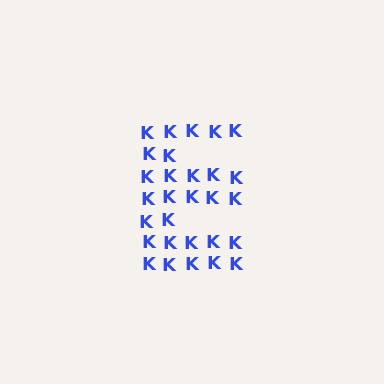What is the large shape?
The large shape is the letter E.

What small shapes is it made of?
It is made of small letter K's.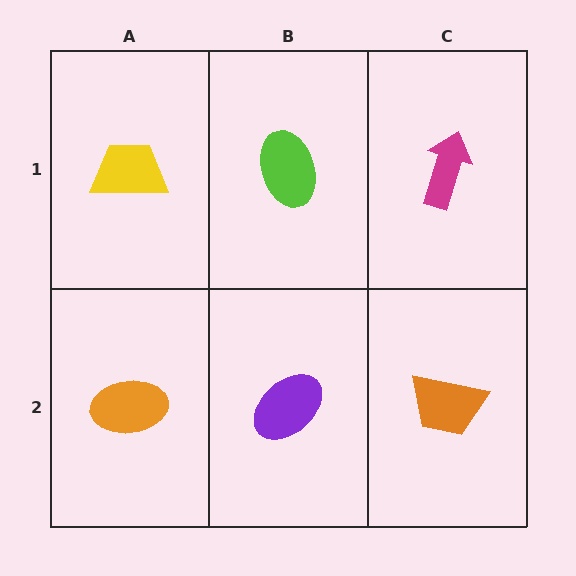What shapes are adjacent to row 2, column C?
A magenta arrow (row 1, column C), a purple ellipse (row 2, column B).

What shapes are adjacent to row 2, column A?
A yellow trapezoid (row 1, column A), a purple ellipse (row 2, column B).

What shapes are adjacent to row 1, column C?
An orange trapezoid (row 2, column C), a lime ellipse (row 1, column B).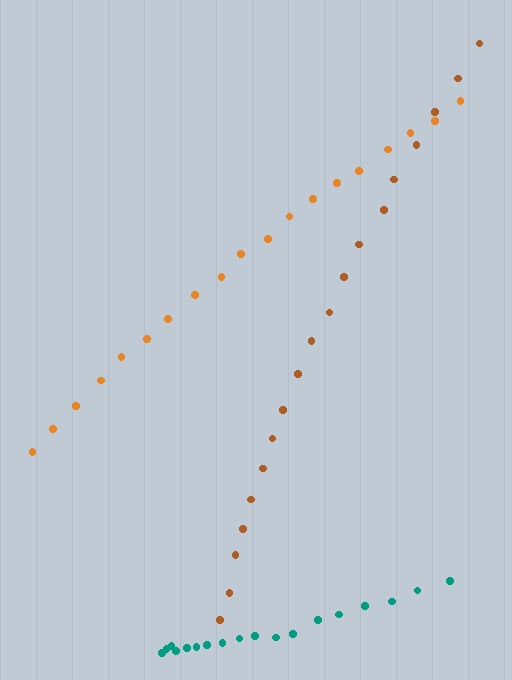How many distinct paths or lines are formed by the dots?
There are 3 distinct paths.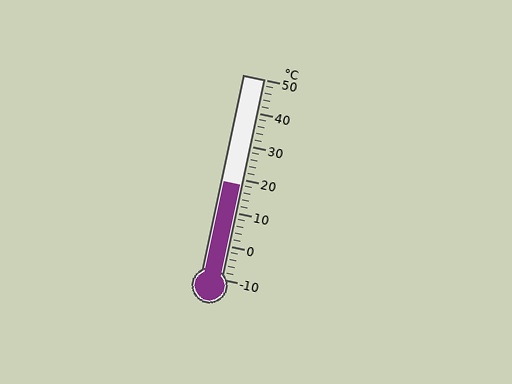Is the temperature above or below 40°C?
The temperature is below 40°C.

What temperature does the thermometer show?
The thermometer shows approximately 18°C.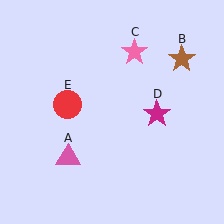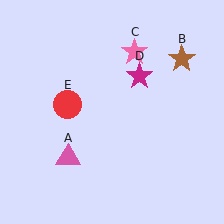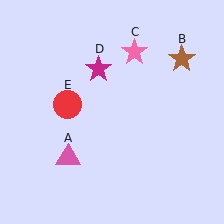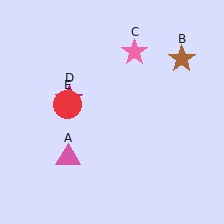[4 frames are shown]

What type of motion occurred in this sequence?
The magenta star (object D) rotated counterclockwise around the center of the scene.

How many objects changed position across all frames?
1 object changed position: magenta star (object D).